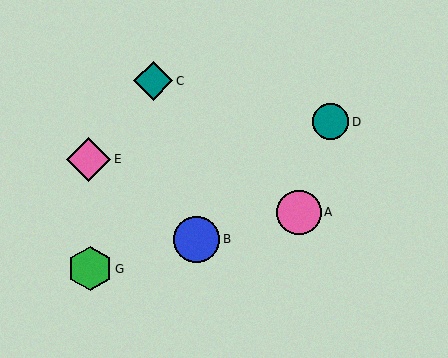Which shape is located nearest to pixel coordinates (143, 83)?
The teal diamond (labeled C) at (153, 81) is nearest to that location.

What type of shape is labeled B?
Shape B is a blue circle.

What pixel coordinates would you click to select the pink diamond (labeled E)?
Click at (89, 159) to select the pink diamond E.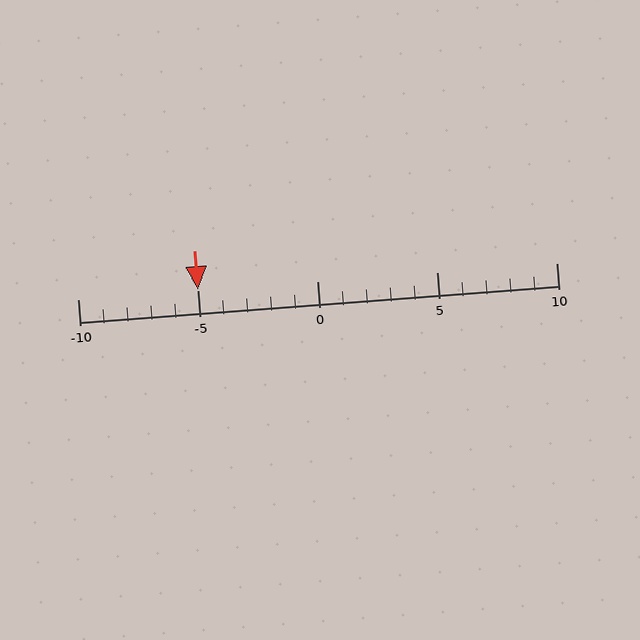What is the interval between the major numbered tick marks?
The major tick marks are spaced 5 units apart.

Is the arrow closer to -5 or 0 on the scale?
The arrow is closer to -5.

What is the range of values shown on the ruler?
The ruler shows values from -10 to 10.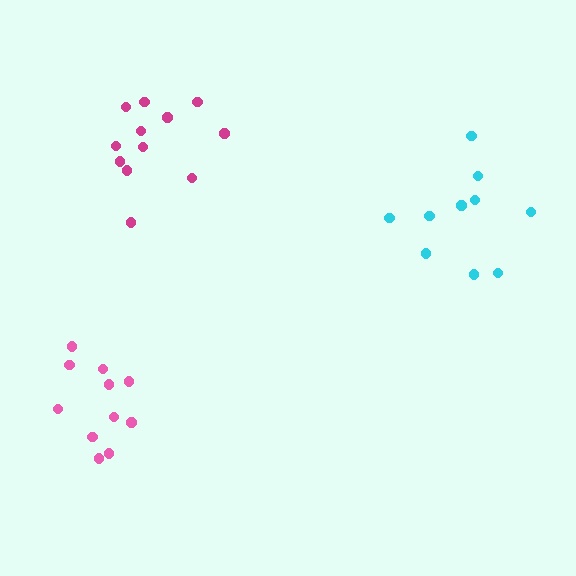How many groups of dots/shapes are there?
There are 3 groups.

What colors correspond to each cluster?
The clusters are colored: magenta, pink, cyan.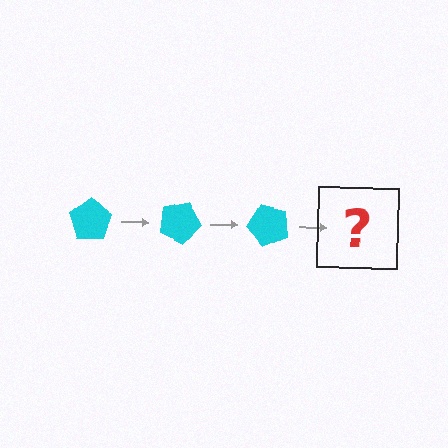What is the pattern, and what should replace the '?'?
The pattern is that the pentagon rotates 25 degrees each step. The '?' should be a cyan pentagon rotated 75 degrees.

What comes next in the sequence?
The next element should be a cyan pentagon rotated 75 degrees.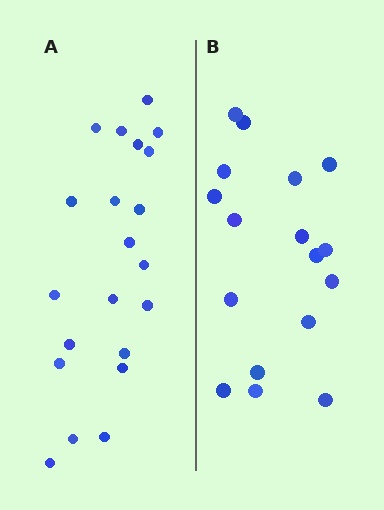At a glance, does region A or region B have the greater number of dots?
Region A (the left region) has more dots.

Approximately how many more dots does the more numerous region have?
Region A has about 4 more dots than region B.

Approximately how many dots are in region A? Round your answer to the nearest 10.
About 20 dots. (The exact count is 21, which rounds to 20.)